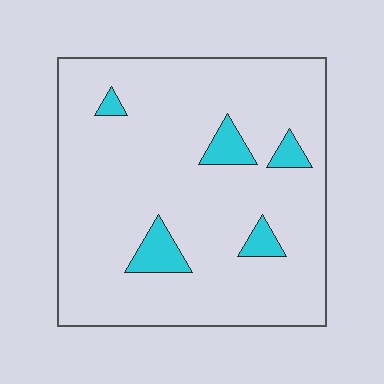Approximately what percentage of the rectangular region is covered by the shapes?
Approximately 10%.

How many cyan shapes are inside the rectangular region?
5.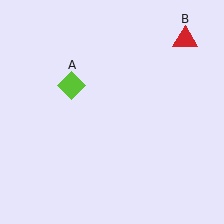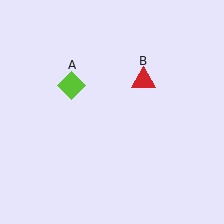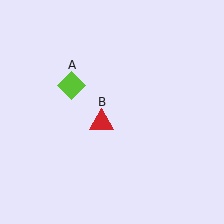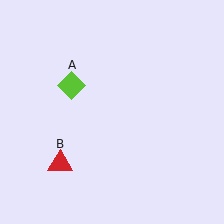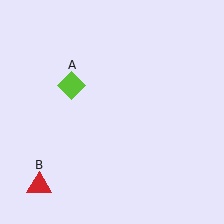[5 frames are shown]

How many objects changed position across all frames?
1 object changed position: red triangle (object B).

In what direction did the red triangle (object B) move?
The red triangle (object B) moved down and to the left.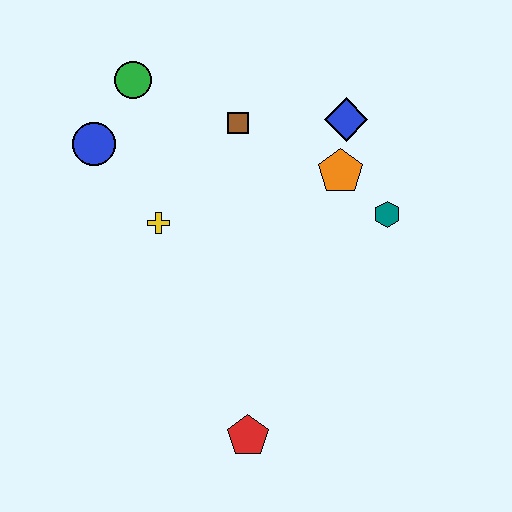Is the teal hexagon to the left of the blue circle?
No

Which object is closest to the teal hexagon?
The orange pentagon is closest to the teal hexagon.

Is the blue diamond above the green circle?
No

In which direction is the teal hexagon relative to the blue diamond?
The teal hexagon is below the blue diamond.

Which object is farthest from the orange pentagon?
The red pentagon is farthest from the orange pentagon.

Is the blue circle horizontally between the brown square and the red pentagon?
No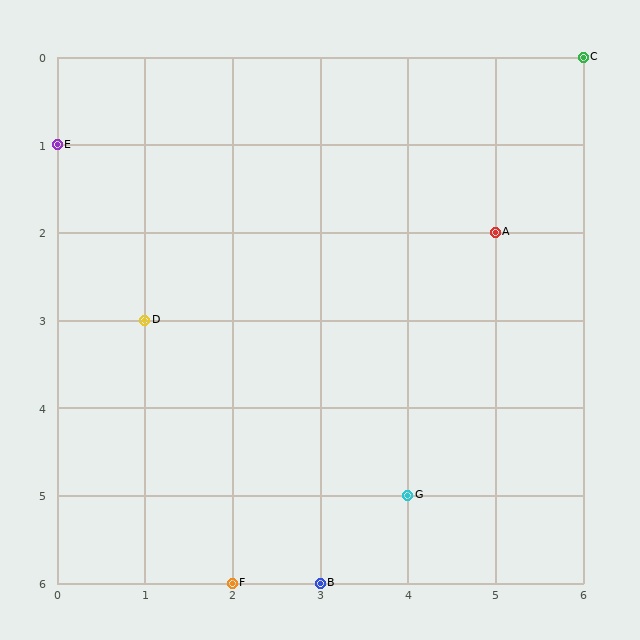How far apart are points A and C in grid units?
Points A and C are 1 column and 2 rows apart (about 2.2 grid units diagonally).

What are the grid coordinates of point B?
Point B is at grid coordinates (3, 6).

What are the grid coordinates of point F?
Point F is at grid coordinates (2, 6).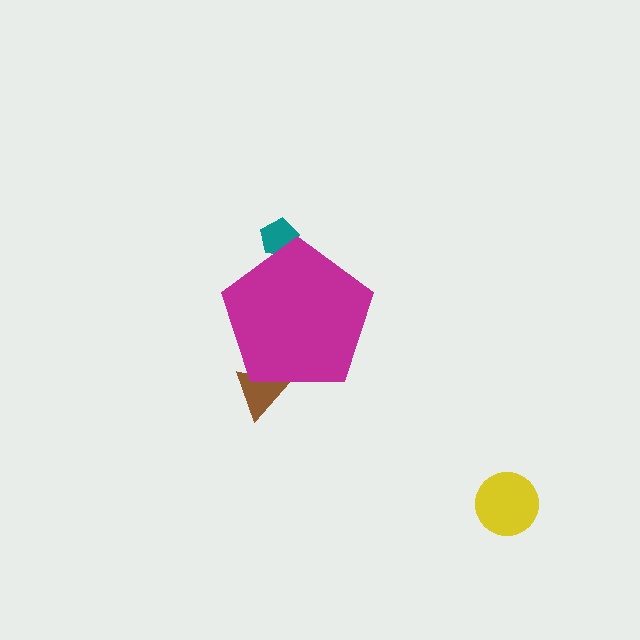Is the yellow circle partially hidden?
No, the yellow circle is fully visible.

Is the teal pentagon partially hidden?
Yes, the teal pentagon is partially hidden behind the magenta pentagon.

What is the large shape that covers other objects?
A magenta pentagon.